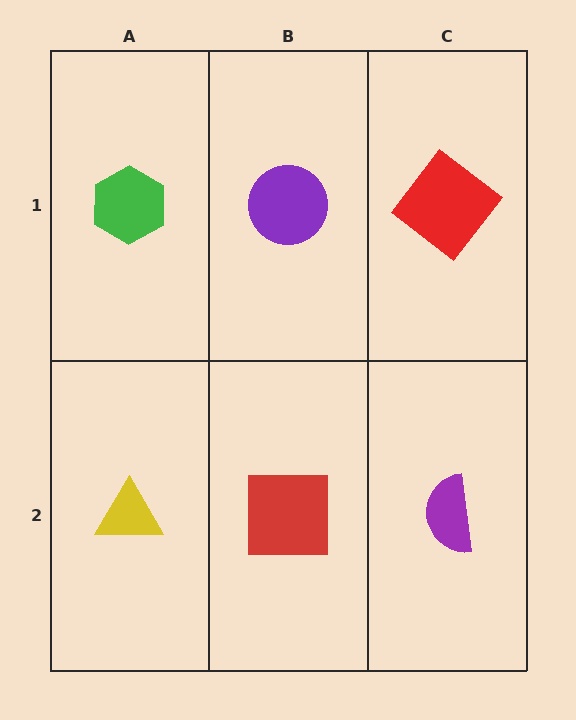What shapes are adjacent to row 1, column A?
A yellow triangle (row 2, column A), a purple circle (row 1, column B).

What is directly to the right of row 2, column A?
A red square.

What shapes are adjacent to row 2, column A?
A green hexagon (row 1, column A), a red square (row 2, column B).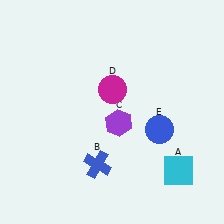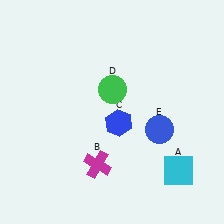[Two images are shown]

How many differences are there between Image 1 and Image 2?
There are 3 differences between the two images.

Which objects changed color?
B changed from blue to magenta. C changed from purple to blue. D changed from magenta to green.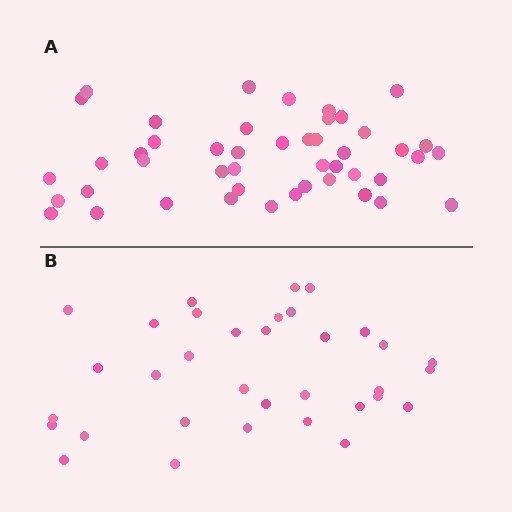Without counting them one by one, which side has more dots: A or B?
Region A (the top region) has more dots.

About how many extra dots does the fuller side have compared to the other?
Region A has roughly 12 or so more dots than region B.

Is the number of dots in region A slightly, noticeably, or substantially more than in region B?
Region A has noticeably more, but not dramatically so. The ratio is roughly 1.4 to 1.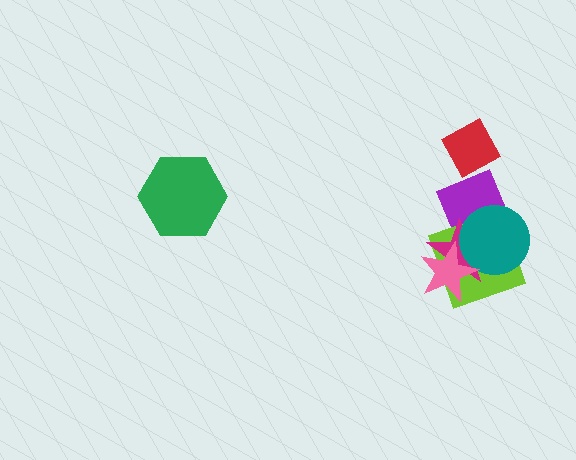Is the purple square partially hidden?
Yes, it is partially covered by another shape.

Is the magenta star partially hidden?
Yes, it is partially covered by another shape.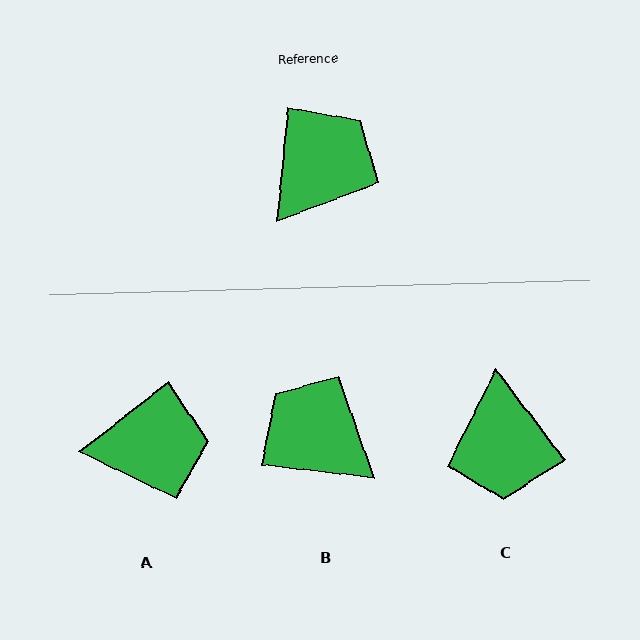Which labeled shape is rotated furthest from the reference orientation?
C, about 137 degrees away.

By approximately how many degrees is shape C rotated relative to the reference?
Approximately 137 degrees clockwise.